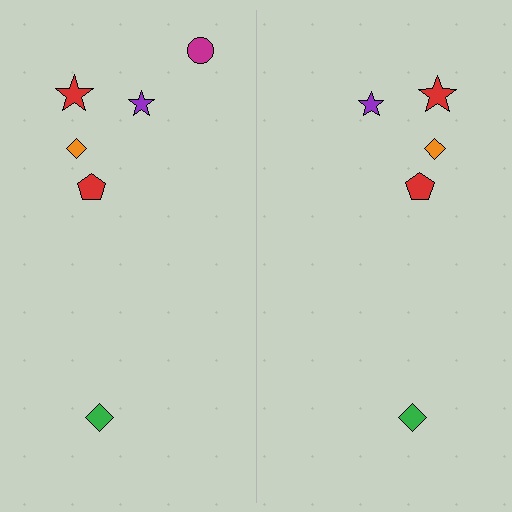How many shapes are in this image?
There are 11 shapes in this image.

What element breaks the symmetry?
A magenta circle is missing from the right side.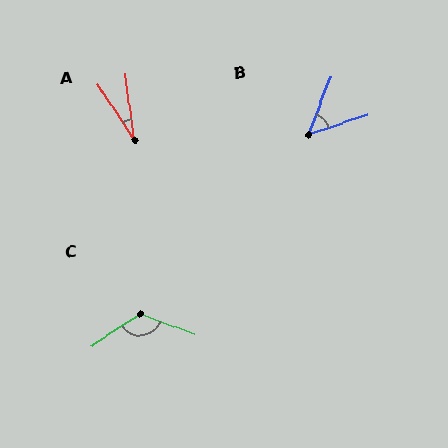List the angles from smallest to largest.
A (26°), B (50°), C (126°).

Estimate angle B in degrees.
Approximately 50 degrees.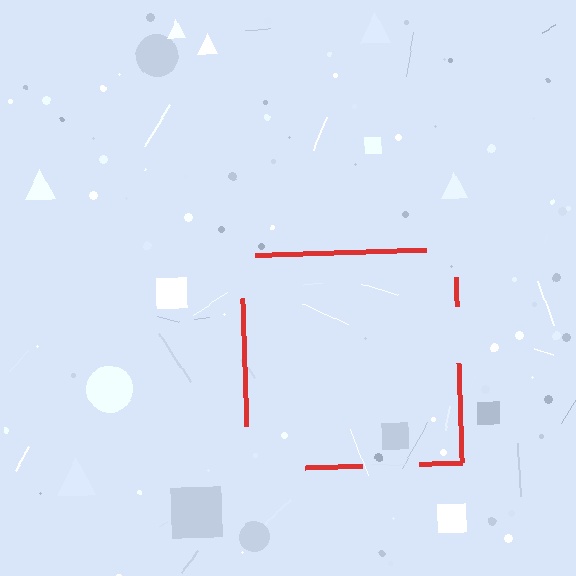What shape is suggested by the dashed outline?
The dashed outline suggests a square.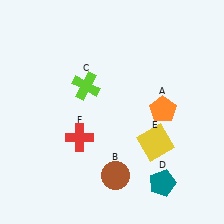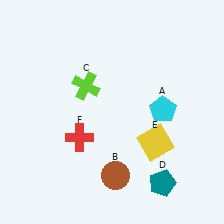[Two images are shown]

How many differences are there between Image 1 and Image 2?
There is 1 difference between the two images.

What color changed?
The pentagon (A) changed from orange in Image 1 to cyan in Image 2.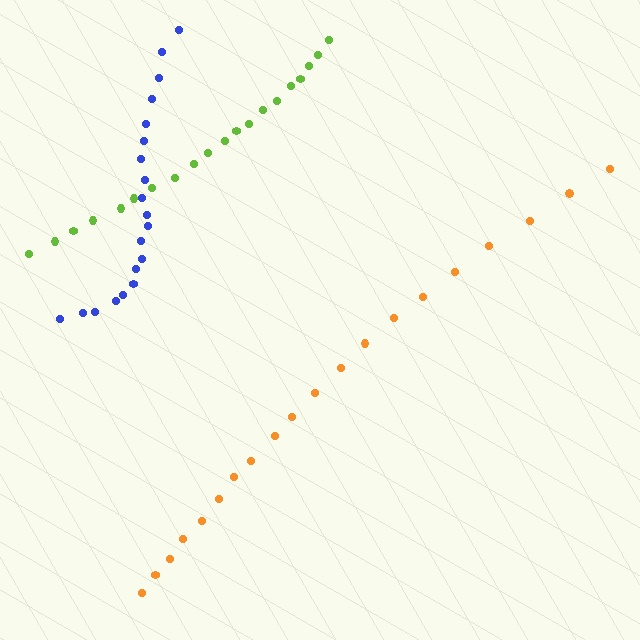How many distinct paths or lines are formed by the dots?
There are 3 distinct paths.